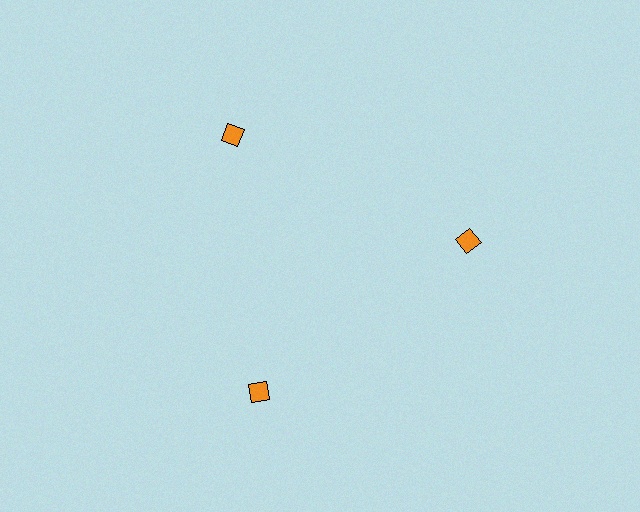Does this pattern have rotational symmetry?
Yes, this pattern has 3-fold rotational symmetry. It looks the same after rotating 120 degrees around the center.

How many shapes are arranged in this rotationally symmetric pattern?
There are 3 shapes, arranged in 3 groups of 1.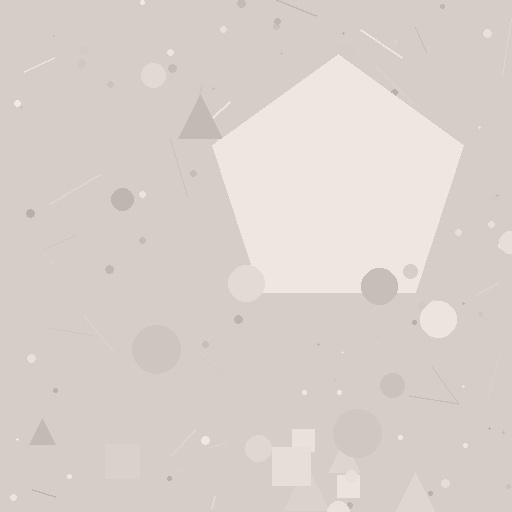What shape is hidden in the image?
A pentagon is hidden in the image.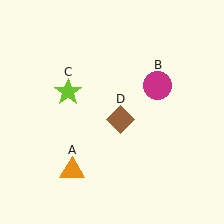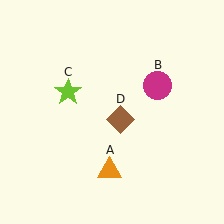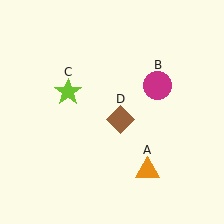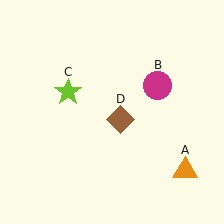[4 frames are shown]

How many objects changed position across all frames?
1 object changed position: orange triangle (object A).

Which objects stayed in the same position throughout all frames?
Magenta circle (object B) and lime star (object C) and brown diamond (object D) remained stationary.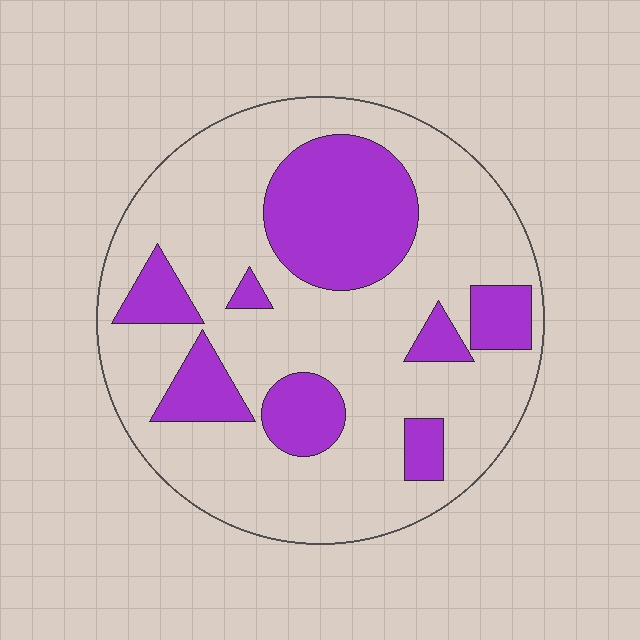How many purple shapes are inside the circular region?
8.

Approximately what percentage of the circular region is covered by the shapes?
Approximately 30%.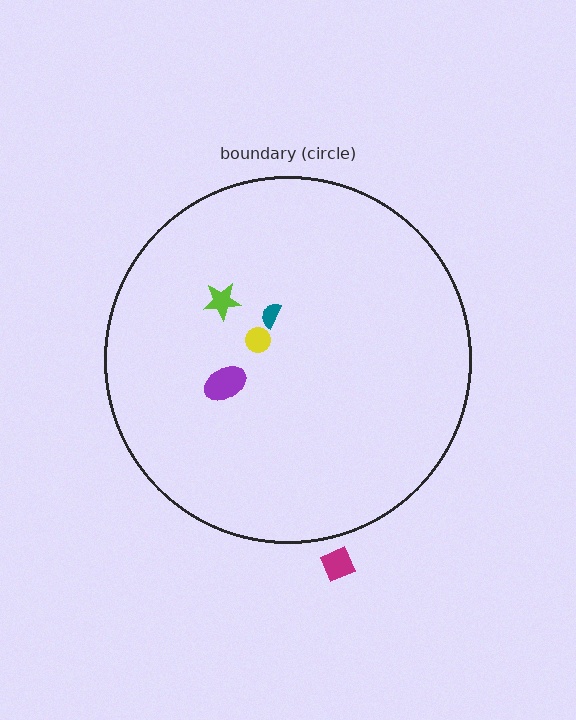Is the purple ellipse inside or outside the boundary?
Inside.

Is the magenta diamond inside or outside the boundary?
Outside.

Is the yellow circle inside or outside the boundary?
Inside.